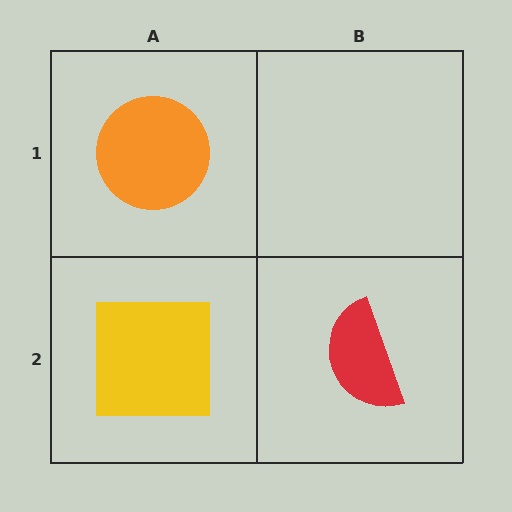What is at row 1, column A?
An orange circle.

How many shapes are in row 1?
1 shape.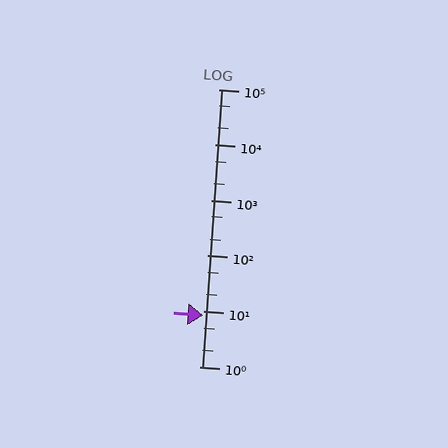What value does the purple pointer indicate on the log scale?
The pointer indicates approximately 8.5.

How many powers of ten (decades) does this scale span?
The scale spans 5 decades, from 1 to 100000.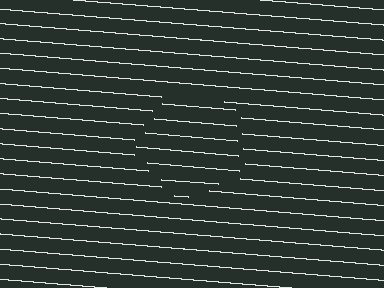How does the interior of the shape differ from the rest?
The interior of the shape contains the same grating, shifted by half a period — the contour is defined by the phase discontinuity where line-ends from the inner and outer gratings abut.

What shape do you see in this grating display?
An illusory pentagon. The interior of the shape contains the same grating, shifted by half a period — the contour is defined by the phase discontinuity where line-ends from the inner and outer gratings abut.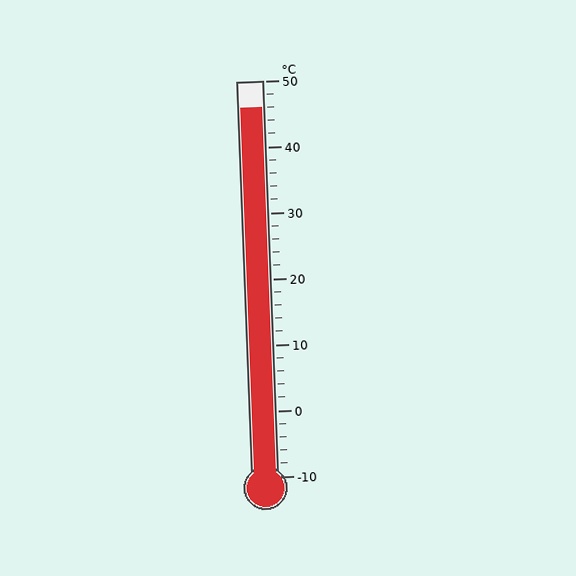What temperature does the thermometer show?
The thermometer shows approximately 46°C.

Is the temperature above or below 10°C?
The temperature is above 10°C.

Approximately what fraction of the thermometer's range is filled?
The thermometer is filled to approximately 95% of its range.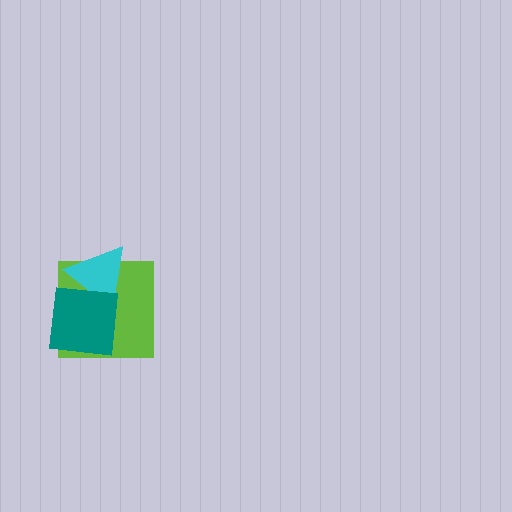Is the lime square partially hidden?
Yes, it is partially covered by another shape.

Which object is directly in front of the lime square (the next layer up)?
The cyan triangle is directly in front of the lime square.